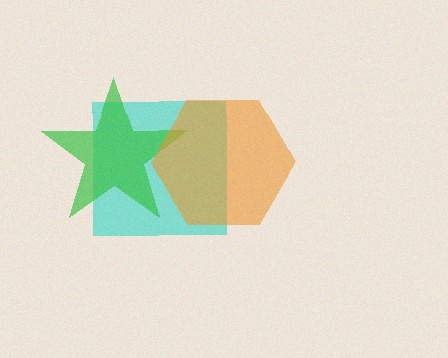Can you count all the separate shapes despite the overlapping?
Yes, there are 3 separate shapes.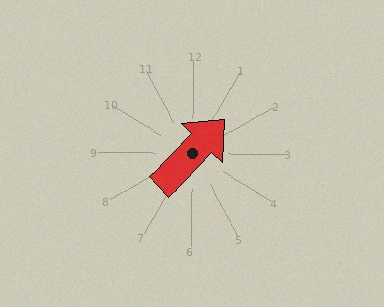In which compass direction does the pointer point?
Northeast.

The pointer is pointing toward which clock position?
Roughly 1 o'clock.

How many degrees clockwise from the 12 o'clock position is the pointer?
Approximately 43 degrees.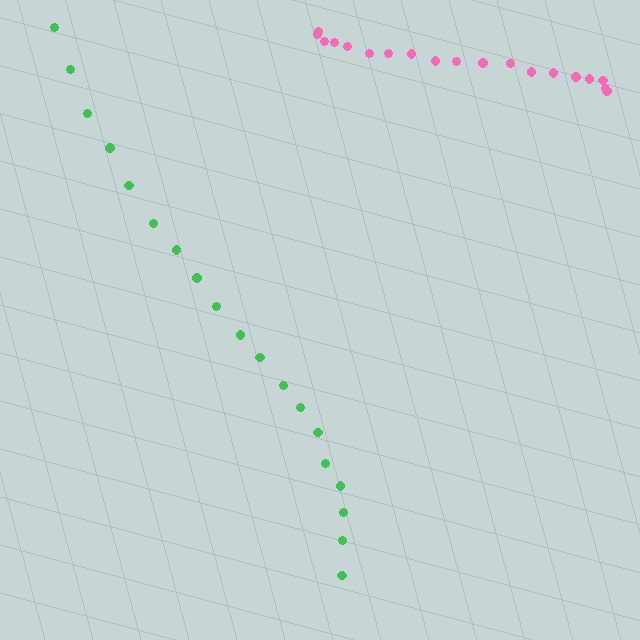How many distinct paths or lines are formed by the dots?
There are 2 distinct paths.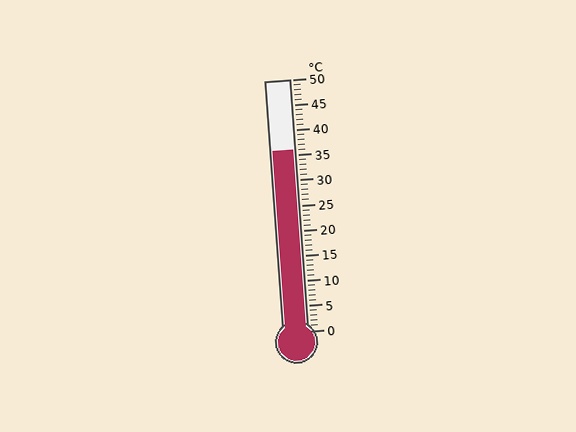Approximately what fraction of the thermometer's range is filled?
The thermometer is filled to approximately 70% of its range.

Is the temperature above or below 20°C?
The temperature is above 20°C.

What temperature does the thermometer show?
The thermometer shows approximately 36°C.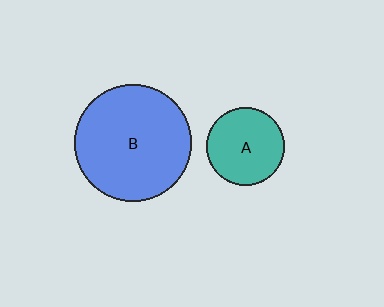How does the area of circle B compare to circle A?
Approximately 2.2 times.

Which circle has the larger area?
Circle B (blue).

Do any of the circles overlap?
No, none of the circles overlap.